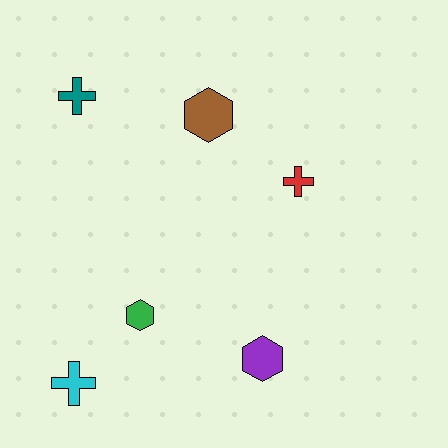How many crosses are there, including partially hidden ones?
There are 3 crosses.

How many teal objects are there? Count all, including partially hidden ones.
There is 1 teal object.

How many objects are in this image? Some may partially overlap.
There are 6 objects.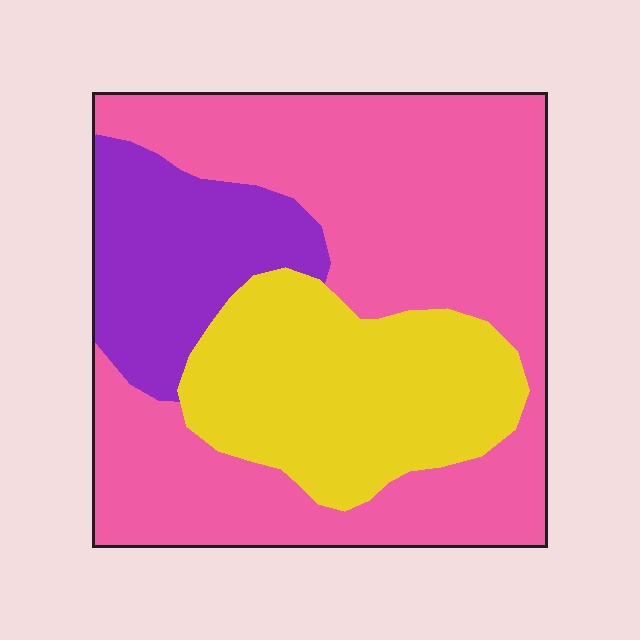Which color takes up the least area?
Purple, at roughly 15%.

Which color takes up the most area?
Pink, at roughly 55%.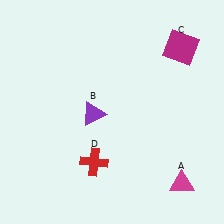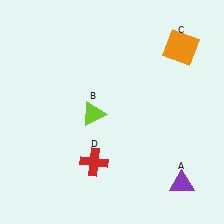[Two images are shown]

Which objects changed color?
A changed from magenta to purple. B changed from purple to lime. C changed from magenta to orange.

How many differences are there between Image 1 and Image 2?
There are 3 differences between the two images.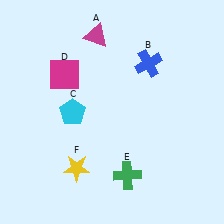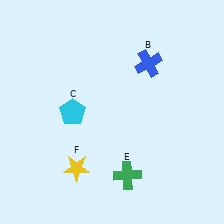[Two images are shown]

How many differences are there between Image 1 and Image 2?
There are 2 differences between the two images.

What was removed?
The magenta square (D), the magenta triangle (A) were removed in Image 2.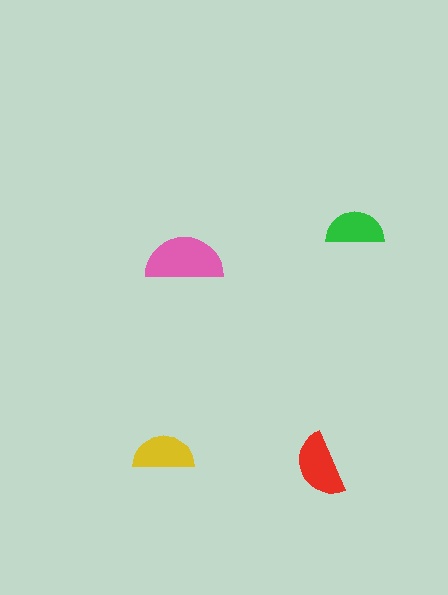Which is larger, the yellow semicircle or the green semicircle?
The yellow one.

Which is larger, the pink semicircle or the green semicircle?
The pink one.